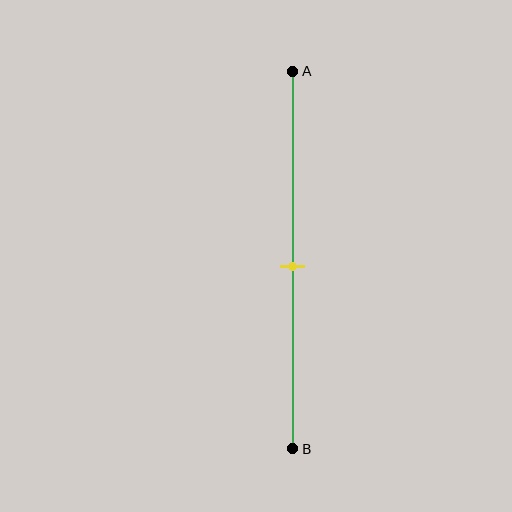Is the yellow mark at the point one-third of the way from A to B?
No, the mark is at about 50% from A, not at the 33% one-third point.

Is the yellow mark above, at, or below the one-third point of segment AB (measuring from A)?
The yellow mark is below the one-third point of segment AB.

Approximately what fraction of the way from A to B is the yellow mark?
The yellow mark is approximately 50% of the way from A to B.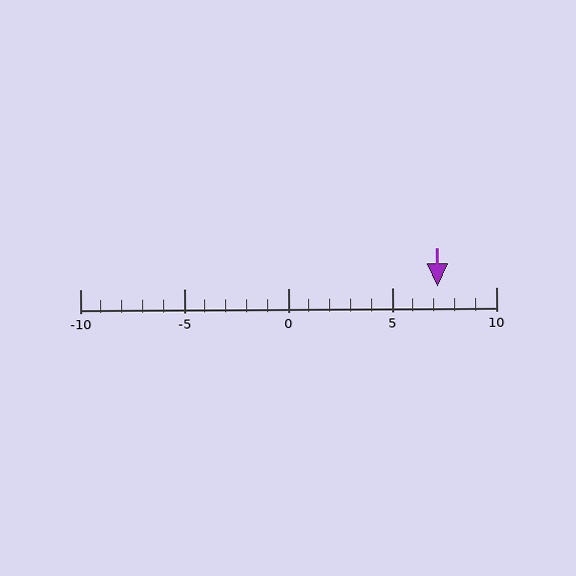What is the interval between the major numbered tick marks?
The major tick marks are spaced 5 units apart.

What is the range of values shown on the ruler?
The ruler shows values from -10 to 10.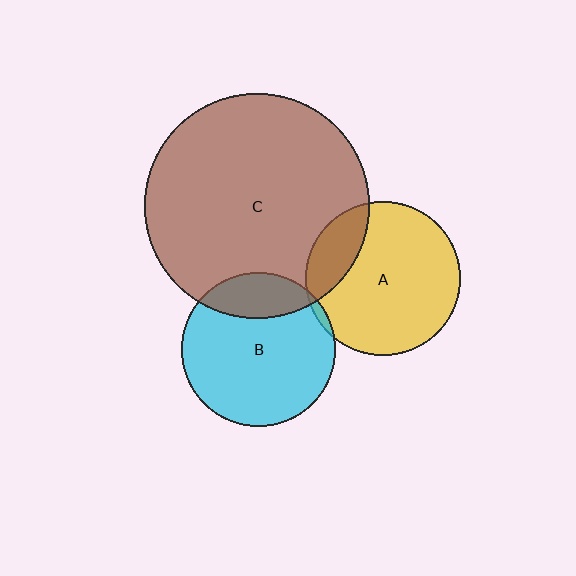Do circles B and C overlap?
Yes.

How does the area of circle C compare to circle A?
Approximately 2.1 times.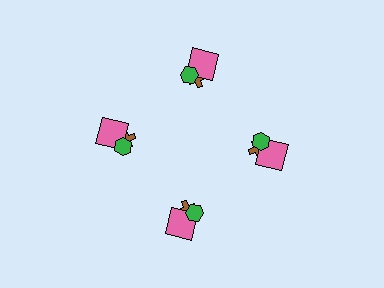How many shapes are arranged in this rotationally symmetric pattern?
There are 12 shapes, arranged in 4 groups of 3.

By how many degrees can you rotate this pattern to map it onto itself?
The pattern maps onto itself every 90 degrees of rotation.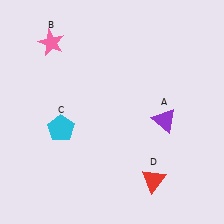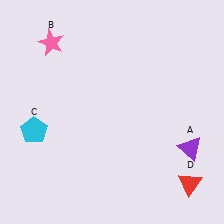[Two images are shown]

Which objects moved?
The objects that moved are: the purple triangle (A), the cyan pentagon (C), the red triangle (D).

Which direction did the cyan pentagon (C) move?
The cyan pentagon (C) moved left.